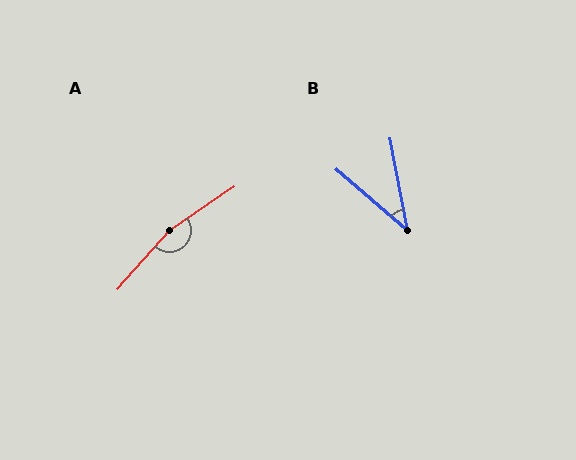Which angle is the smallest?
B, at approximately 39 degrees.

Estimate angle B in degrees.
Approximately 39 degrees.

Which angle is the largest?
A, at approximately 166 degrees.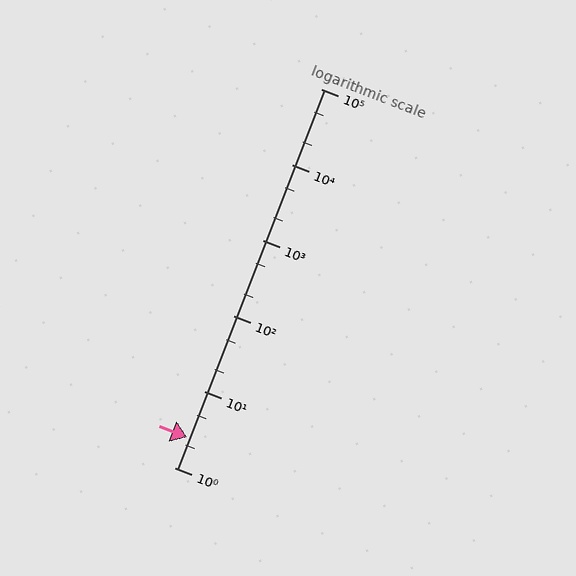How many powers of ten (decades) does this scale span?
The scale spans 5 decades, from 1 to 100000.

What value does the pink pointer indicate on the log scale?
The pointer indicates approximately 2.5.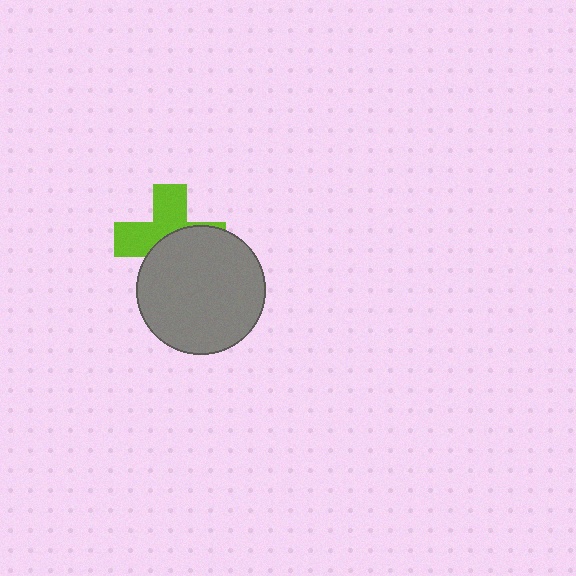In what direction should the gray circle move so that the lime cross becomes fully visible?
The gray circle should move down. That is the shortest direction to clear the overlap and leave the lime cross fully visible.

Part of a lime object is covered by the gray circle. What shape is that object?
It is a cross.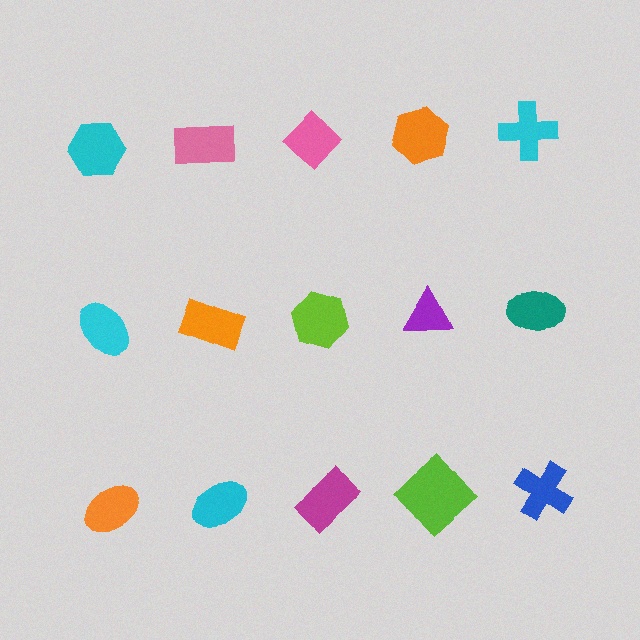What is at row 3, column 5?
A blue cross.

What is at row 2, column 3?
A lime hexagon.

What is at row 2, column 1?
A cyan ellipse.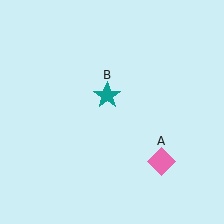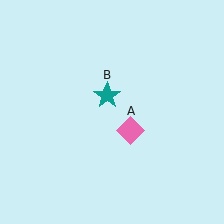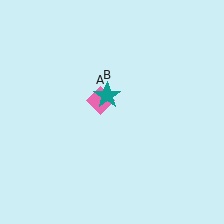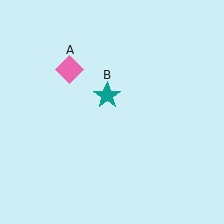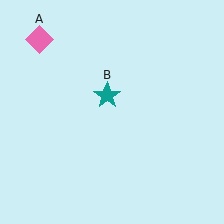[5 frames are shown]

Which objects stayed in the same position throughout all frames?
Teal star (object B) remained stationary.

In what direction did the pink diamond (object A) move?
The pink diamond (object A) moved up and to the left.